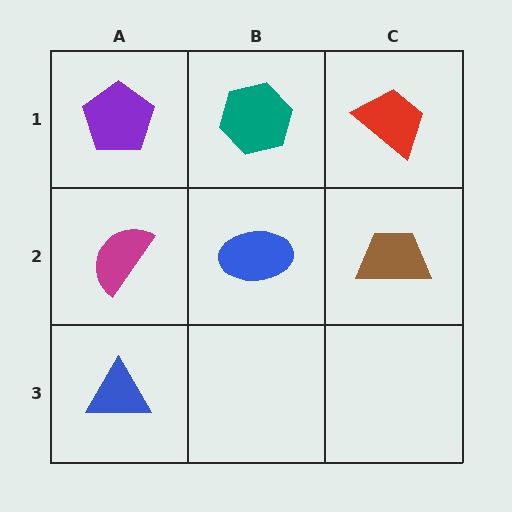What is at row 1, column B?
A teal hexagon.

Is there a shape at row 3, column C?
No, that cell is empty.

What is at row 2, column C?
A brown trapezoid.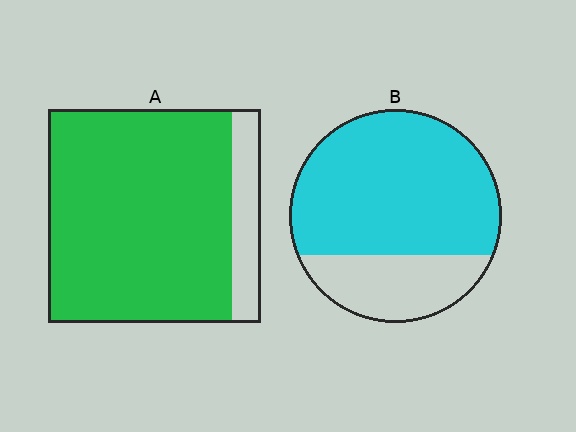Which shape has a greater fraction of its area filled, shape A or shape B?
Shape A.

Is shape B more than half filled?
Yes.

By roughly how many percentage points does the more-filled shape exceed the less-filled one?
By roughly 15 percentage points (A over B).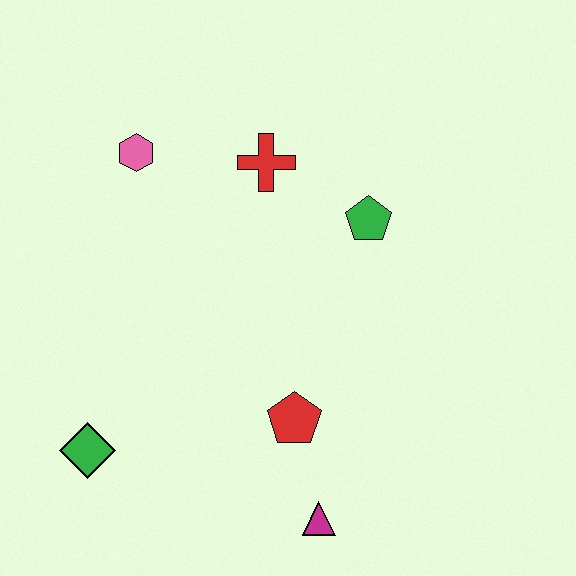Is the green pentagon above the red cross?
No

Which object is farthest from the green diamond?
The green pentagon is farthest from the green diamond.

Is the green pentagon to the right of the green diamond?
Yes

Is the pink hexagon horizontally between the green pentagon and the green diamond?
Yes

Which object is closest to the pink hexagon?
The red cross is closest to the pink hexagon.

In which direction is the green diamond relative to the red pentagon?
The green diamond is to the left of the red pentagon.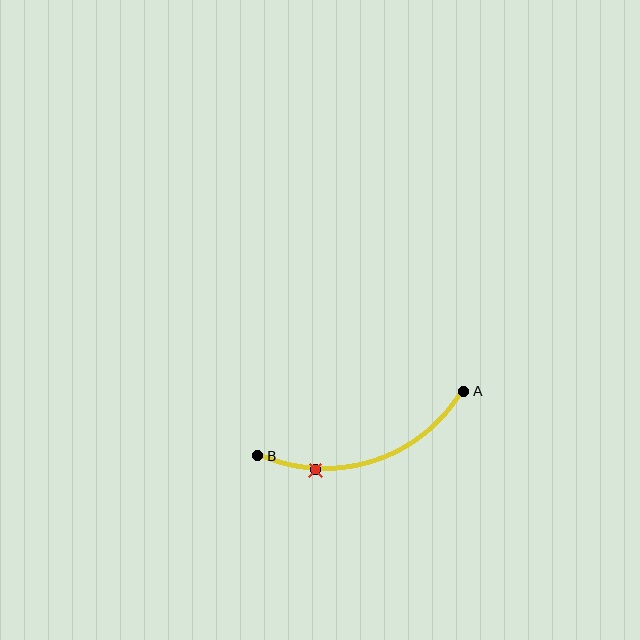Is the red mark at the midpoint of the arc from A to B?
No. The red mark lies on the arc but is closer to endpoint B. The arc midpoint would be at the point on the curve equidistant along the arc from both A and B.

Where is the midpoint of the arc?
The arc midpoint is the point on the curve farthest from the straight line joining A and B. It sits below that line.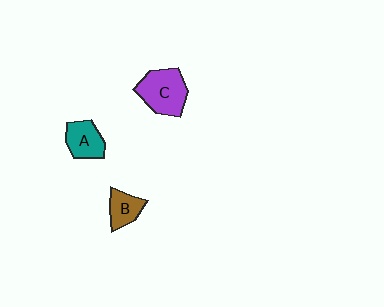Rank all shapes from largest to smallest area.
From largest to smallest: C (purple), A (teal), B (brown).